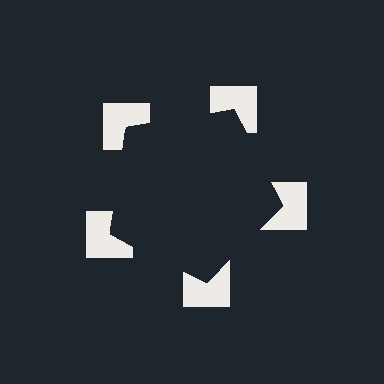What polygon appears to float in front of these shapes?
An illusory pentagon — its edges are inferred from the aligned wedge cuts in the notched squares, not physically drawn.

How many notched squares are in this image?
There are 5 — one at each vertex of the illusory pentagon.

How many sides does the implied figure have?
5 sides.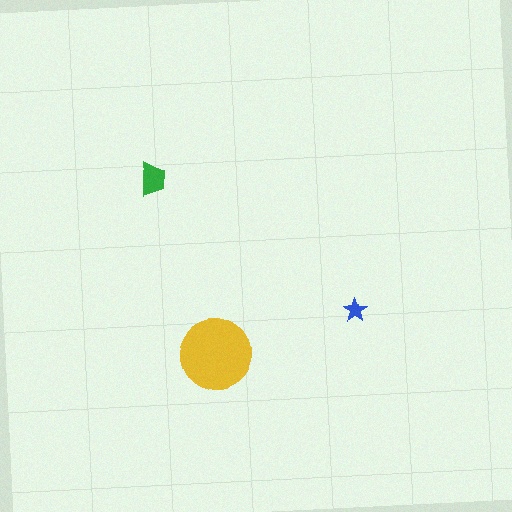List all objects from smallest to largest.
The blue star, the green trapezoid, the yellow circle.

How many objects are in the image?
There are 3 objects in the image.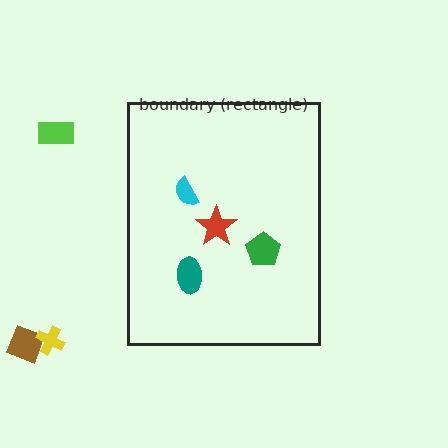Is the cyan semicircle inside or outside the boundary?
Inside.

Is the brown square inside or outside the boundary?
Outside.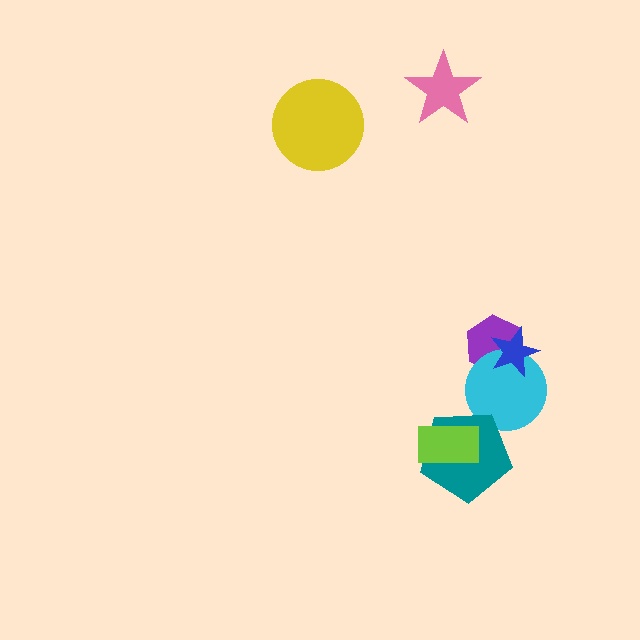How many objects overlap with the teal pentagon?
2 objects overlap with the teal pentagon.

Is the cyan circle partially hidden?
Yes, it is partially covered by another shape.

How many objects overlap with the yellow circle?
0 objects overlap with the yellow circle.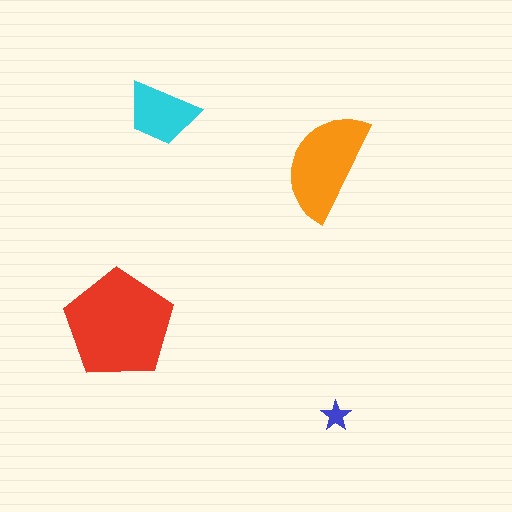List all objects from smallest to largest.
The blue star, the cyan trapezoid, the orange semicircle, the red pentagon.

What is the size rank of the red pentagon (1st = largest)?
1st.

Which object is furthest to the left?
The red pentagon is leftmost.